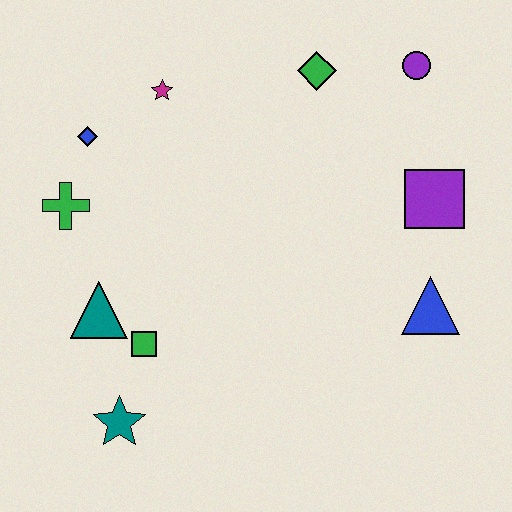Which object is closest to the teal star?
The green square is closest to the teal star.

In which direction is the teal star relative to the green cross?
The teal star is below the green cross.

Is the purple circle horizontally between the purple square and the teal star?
Yes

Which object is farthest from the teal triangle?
The purple circle is farthest from the teal triangle.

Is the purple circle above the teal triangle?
Yes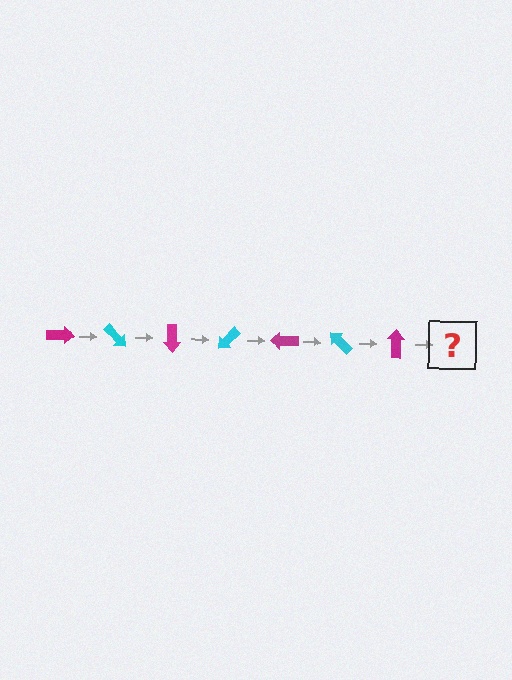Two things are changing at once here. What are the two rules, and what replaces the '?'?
The two rules are that it rotates 45 degrees each step and the color cycles through magenta and cyan. The '?' should be a cyan arrow, rotated 315 degrees from the start.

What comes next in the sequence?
The next element should be a cyan arrow, rotated 315 degrees from the start.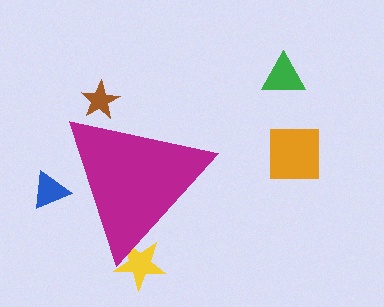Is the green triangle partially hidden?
No, the green triangle is fully visible.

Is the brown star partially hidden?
Yes, the brown star is partially hidden behind the magenta triangle.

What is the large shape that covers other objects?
A magenta triangle.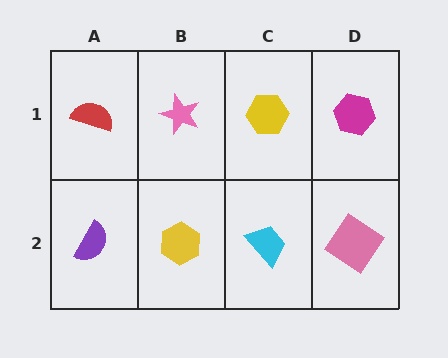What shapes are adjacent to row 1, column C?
A cyan trapezoid (row 2, column C), a pink star (row 1, column B), a magenta hexagon (row 1, column D).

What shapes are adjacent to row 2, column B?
A pink star (row 1, column B), a purple semicircle (row 2, column A), a cyan trapezoid (row 2, column C).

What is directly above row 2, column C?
A yellow hexagon.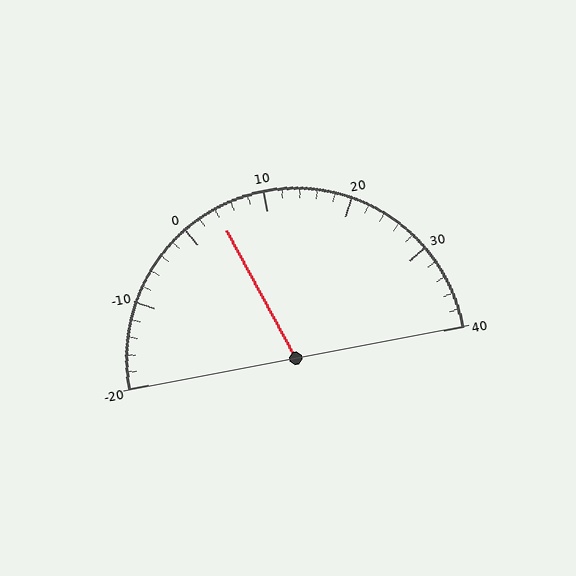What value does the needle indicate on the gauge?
The needle indicates approximately 4.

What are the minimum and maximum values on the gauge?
The gauge ranges from -20 to 40.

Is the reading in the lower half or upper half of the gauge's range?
The reading is in the lower half of the range (-20 to 40).